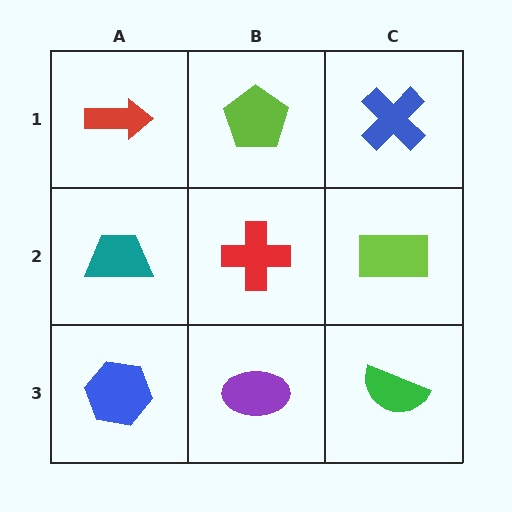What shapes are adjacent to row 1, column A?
A teal trapezoid (row 2, column A), a lime pentagon (row 1, column B).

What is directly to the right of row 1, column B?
A blue cross.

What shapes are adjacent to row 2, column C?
A blue cross (row 1, column C), a green semicircle (row 3, column C), a red cross (row 2, column B).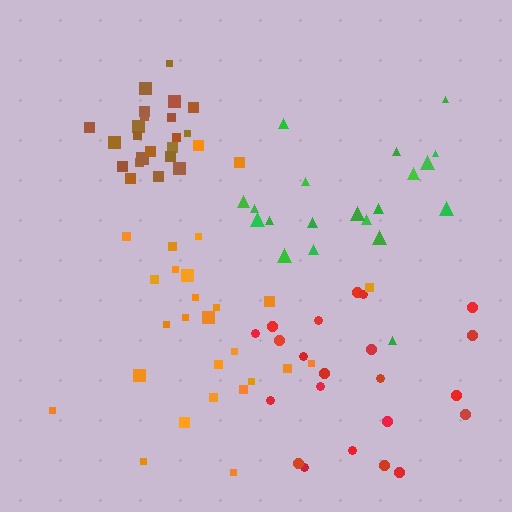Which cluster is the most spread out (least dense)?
Orange.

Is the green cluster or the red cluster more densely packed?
Red.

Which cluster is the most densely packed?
Brown.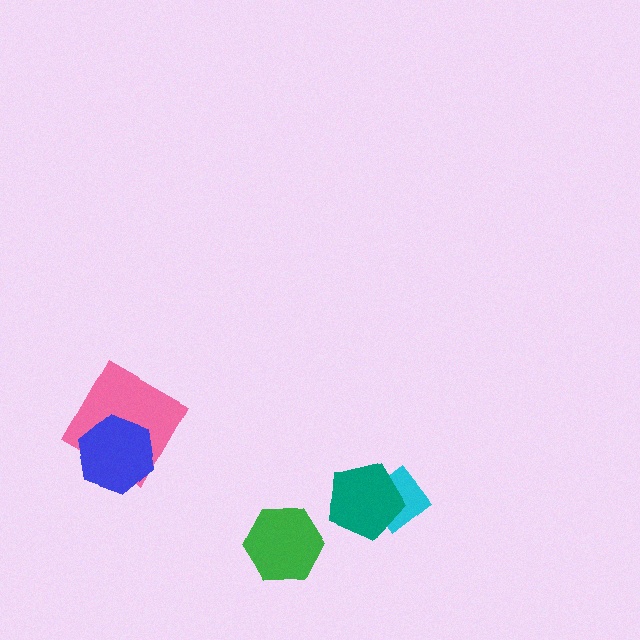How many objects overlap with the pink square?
1 object overlaps with the pink square.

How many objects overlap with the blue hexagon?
1 object overlaps with the blue hexagon.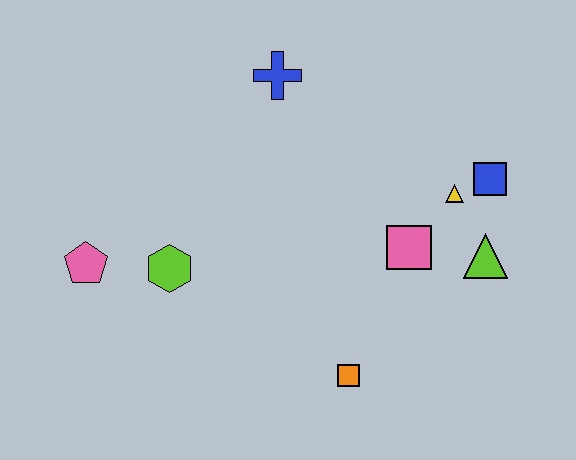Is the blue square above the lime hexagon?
Yes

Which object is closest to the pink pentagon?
The lime hexagon is closest to the pink pentagon.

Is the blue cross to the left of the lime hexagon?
No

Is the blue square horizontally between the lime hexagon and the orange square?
No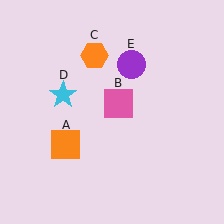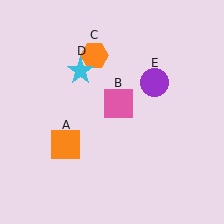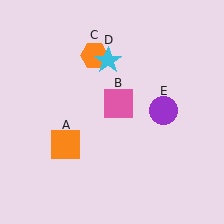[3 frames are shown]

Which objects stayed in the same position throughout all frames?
Orange square (object A) and pink square (object B) and orange hexagon (object C) remained stationary.